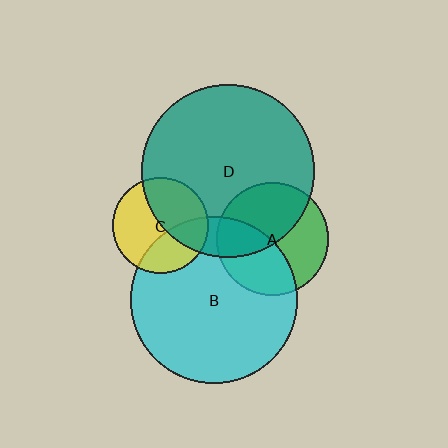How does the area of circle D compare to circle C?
Approximately 3.3 times.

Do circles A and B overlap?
Yes.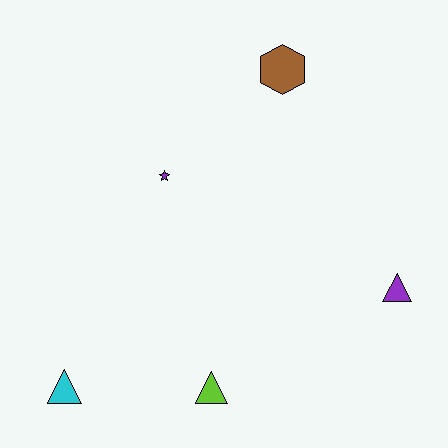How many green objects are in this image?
There are no green objects.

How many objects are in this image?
There are 5 objects.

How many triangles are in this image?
There are 3 triangles.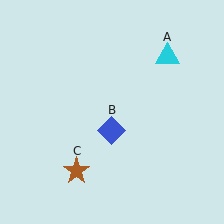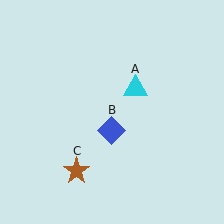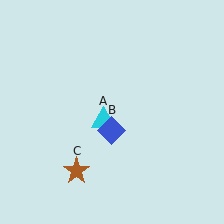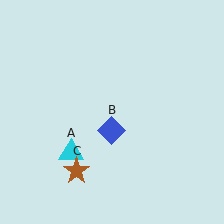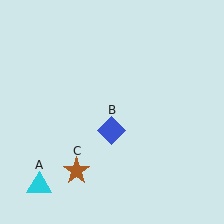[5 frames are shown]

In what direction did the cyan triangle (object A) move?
The cyan triangle (object A) moved down and to the left.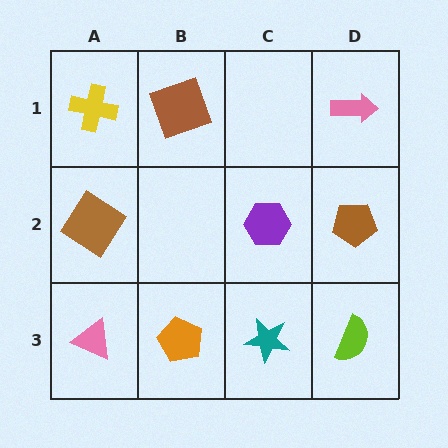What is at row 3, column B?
An orange pentagon.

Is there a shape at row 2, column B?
No, that cell is empty.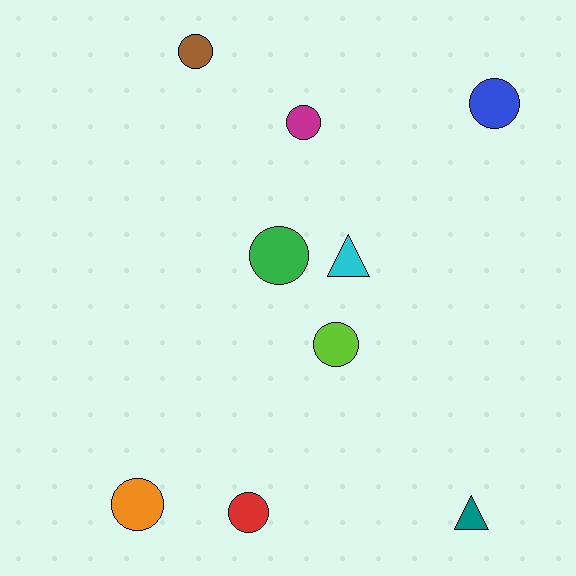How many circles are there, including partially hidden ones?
There are 7 circles.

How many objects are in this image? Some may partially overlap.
There are 9 objects.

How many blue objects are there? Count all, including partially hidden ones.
There is 1 blue object.